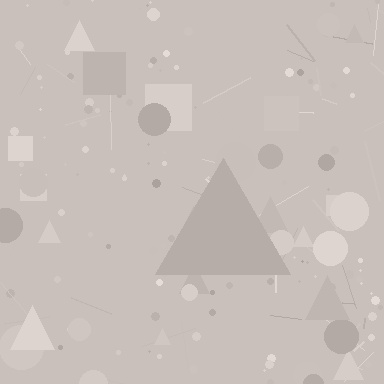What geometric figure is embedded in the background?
A triangle is embedded in the background.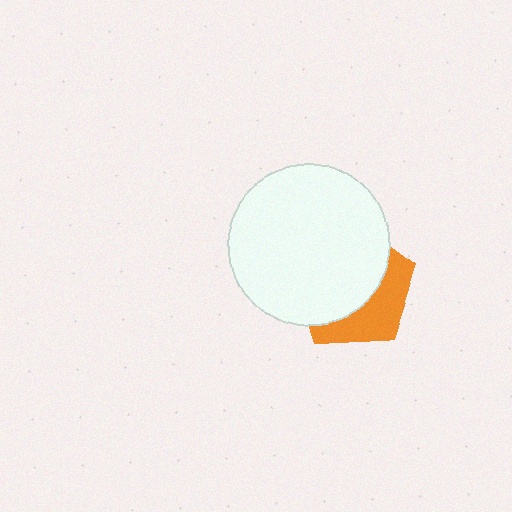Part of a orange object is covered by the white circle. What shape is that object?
It is a pentagon.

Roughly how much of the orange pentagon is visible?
A small part of it is visible (roughly 37%).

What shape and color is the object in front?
The object in front is a white circle.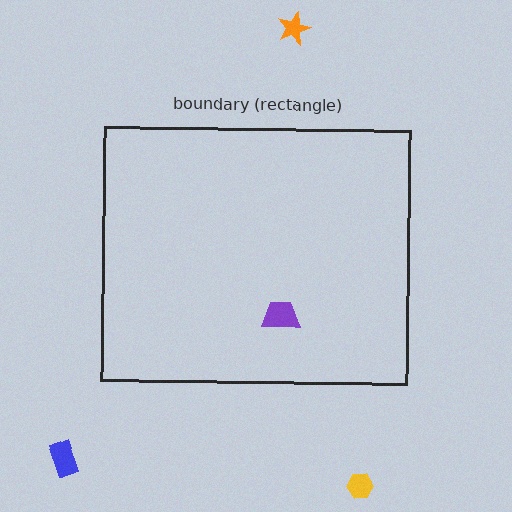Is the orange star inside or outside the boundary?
Outside.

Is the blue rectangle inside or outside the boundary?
Outside.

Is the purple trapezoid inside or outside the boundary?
Inside.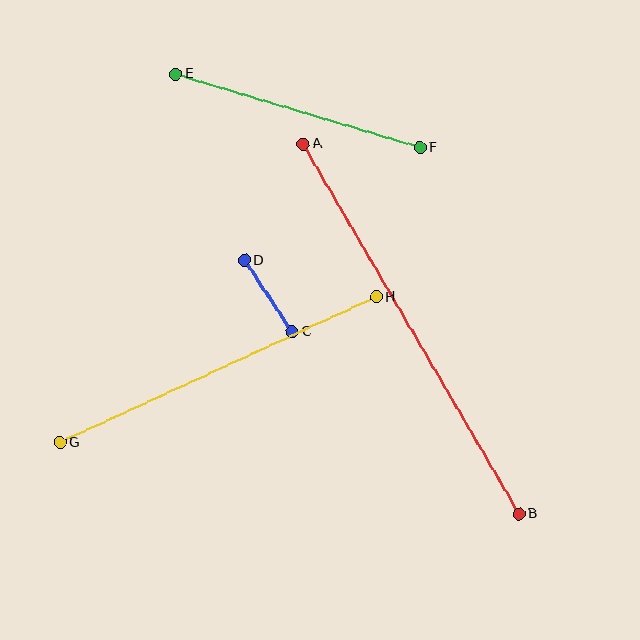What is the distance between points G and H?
The distance is approximately 348 pixels.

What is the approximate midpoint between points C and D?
The midpoint is at approximately (268, 296) pixels.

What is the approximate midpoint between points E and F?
The midpoint is at approximately (298, 111) pixels.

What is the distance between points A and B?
The distance is approximately 428 pixels.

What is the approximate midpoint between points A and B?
The midpoint is at approximately (411, 329) pixels.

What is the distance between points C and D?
The distance is approximately 86 pixels.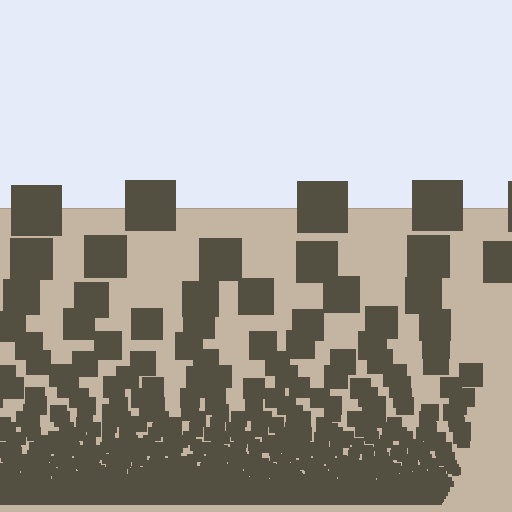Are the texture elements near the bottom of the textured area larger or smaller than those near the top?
Smaller. The gradient is inverted — elements near the bottom are smaller and denser.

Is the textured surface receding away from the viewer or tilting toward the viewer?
The surface appears to tilt toward the viewer. Texture elements get larger and sparser toward the top.